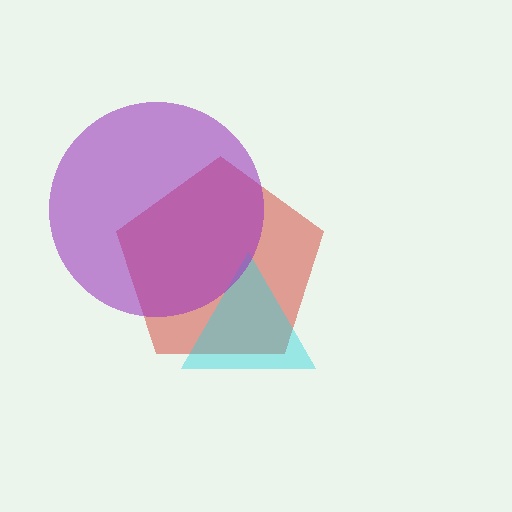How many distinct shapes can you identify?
There are 3 distinct shapes: a red pentagon, a cyan triangle, a purple circle.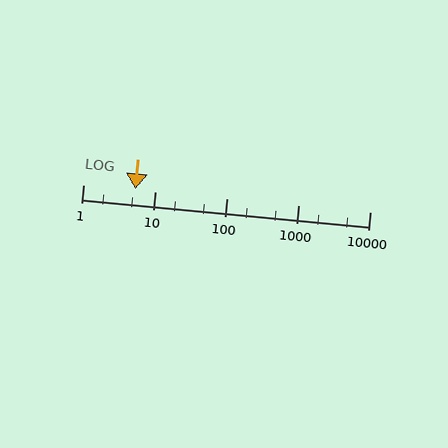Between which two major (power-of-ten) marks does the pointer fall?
The pointer is between 1 and 10.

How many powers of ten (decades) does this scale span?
The scale spans 4 decades, from 1 to 10000.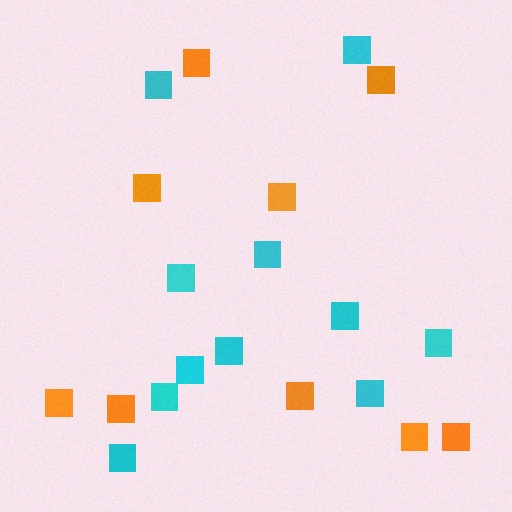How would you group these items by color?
There are 2 groups: one group of orange squares (9) and one group of cyan squares (11).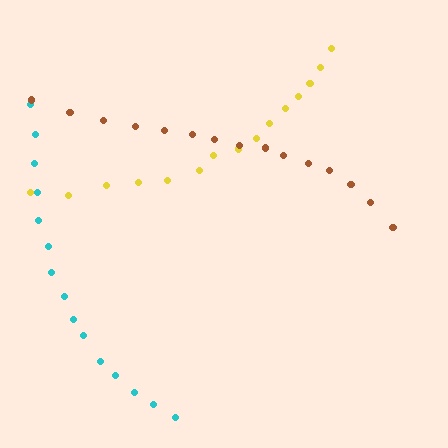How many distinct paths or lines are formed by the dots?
There are 3 distinct paths.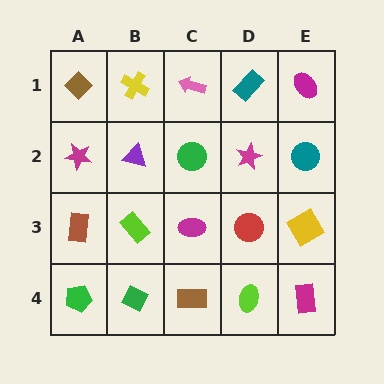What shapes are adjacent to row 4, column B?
A lime rectangle (row 3, column B), a green pentagon (row 4, column A), a brown rectangle (row 4, column C).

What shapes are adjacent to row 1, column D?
A magenta star (row 2, column D), a pink arrow (row 1, column C), a magenta ellipse (row 1, column E).